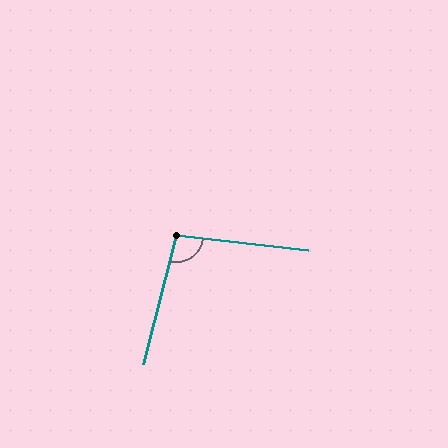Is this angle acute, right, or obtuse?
It is obtuse.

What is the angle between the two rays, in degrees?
Approximately 98 degrees.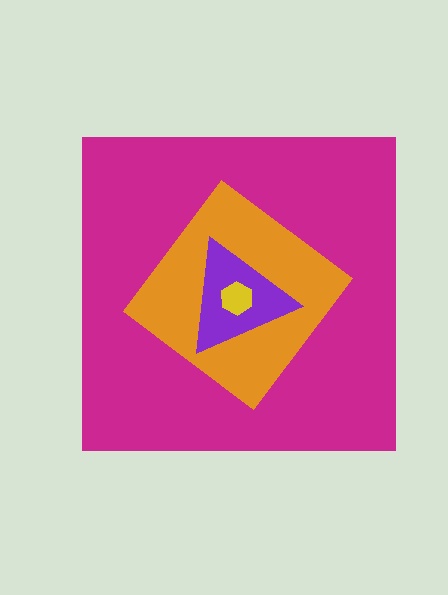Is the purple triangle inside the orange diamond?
Yes.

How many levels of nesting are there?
4.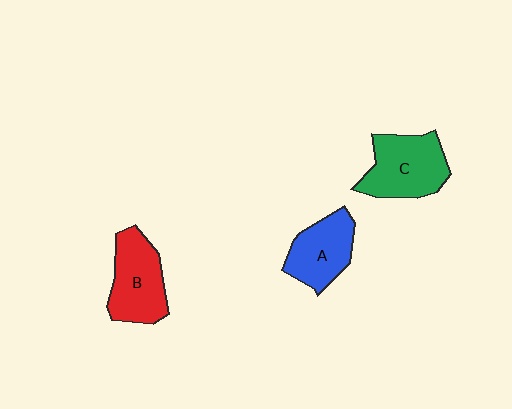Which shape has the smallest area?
Shape A (blue).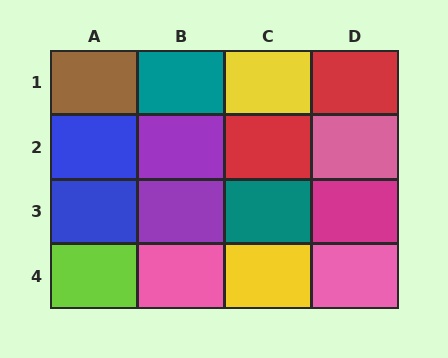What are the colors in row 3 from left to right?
Blue, purple, teal, magenta.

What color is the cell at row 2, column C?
Red.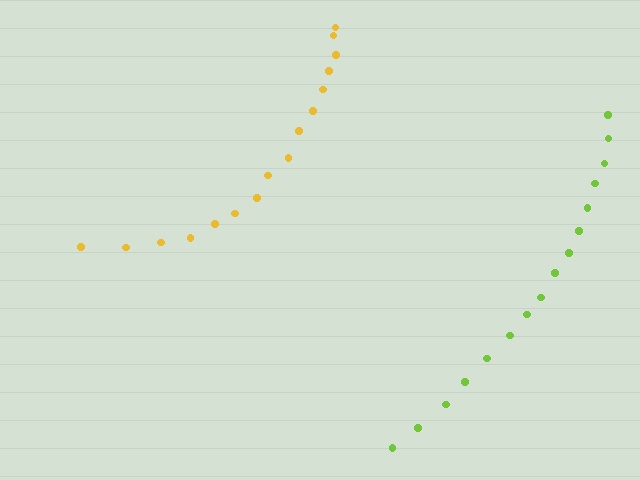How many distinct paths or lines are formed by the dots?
There are 2 distinct paths.